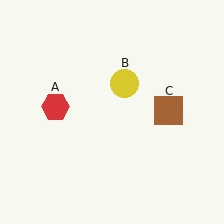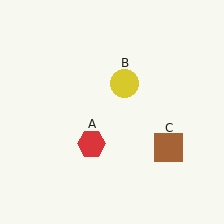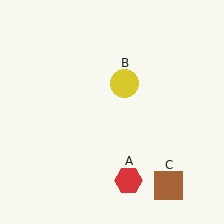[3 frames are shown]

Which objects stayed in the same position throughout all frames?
Yellow circle (object B) remained stationary.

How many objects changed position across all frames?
2 objects changed position: red hexagon (object A), brown square (object C).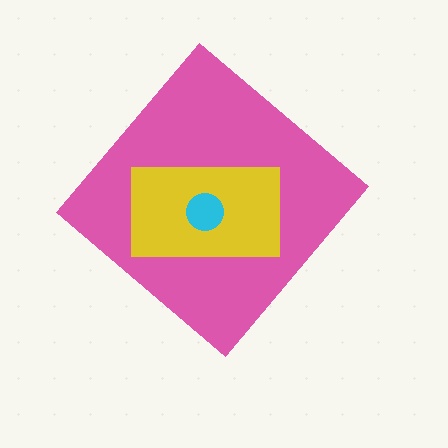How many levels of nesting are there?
3.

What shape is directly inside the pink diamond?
The yellow rectangle.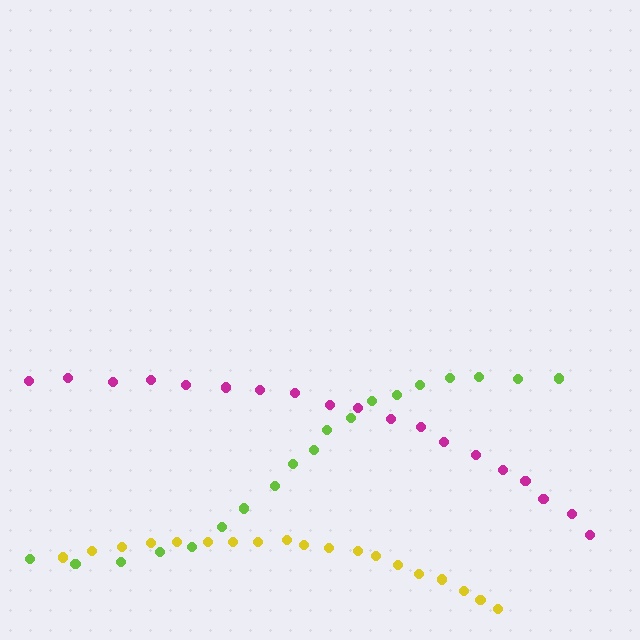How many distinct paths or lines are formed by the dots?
There are 3 distinct paths.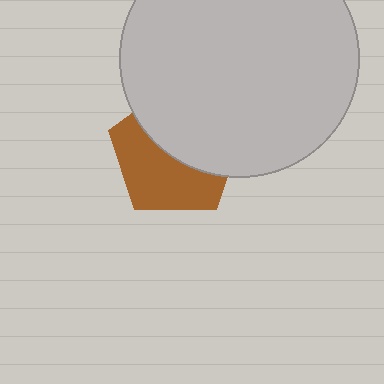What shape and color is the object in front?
The object in front is a light gray circle.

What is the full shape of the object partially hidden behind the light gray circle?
The partially hidden object is a brown pentagon.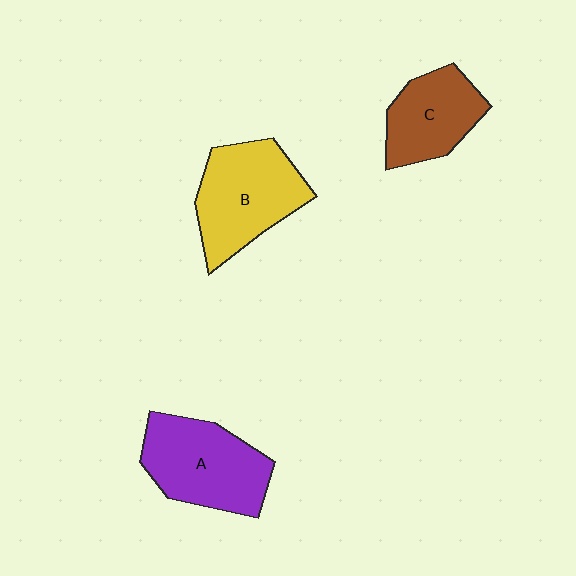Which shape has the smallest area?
Shape C (brown).